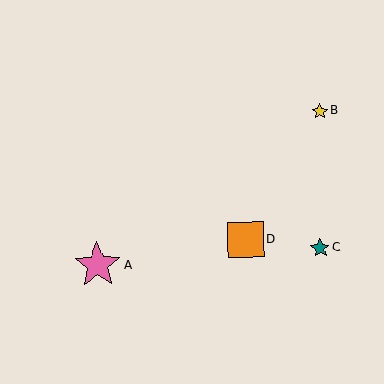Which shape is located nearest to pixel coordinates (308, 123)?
The yellow star (labeled B) at (320, 111) is nearest to that location.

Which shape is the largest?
The pink star (labeled A) is the largest.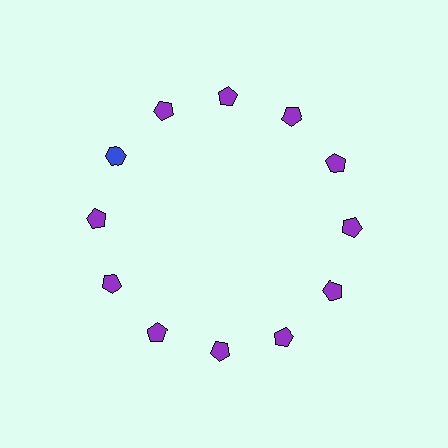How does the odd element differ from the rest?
It differs in both color (blue instead of purple) and shape (hexagon instead of pentagon).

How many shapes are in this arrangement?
There are 12 shapes arranged in a ring pattern.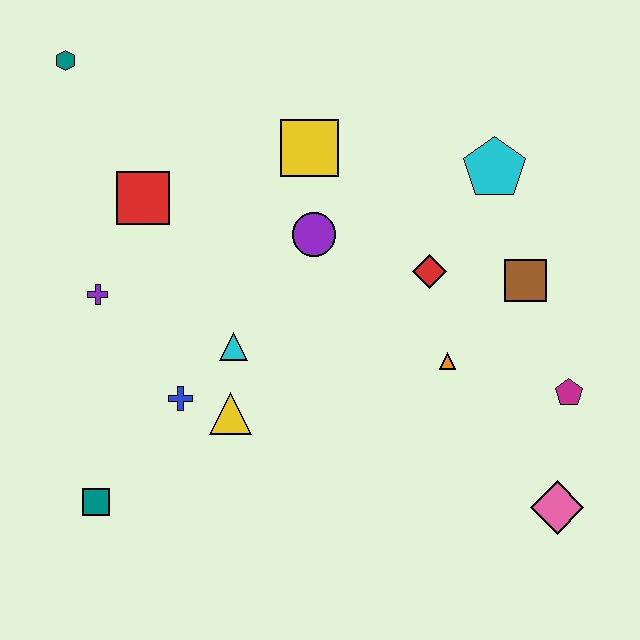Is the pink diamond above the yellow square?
No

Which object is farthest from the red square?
The pink diamond is farthest from the red square.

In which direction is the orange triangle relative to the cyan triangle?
The orange triangle is to the right of the cyan triangle.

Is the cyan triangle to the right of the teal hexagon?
Yes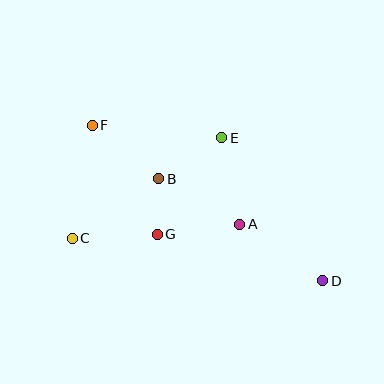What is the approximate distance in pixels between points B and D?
The distance between B and D is approximately 193 pixels.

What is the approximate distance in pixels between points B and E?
The distance between B and E is approximately 75 pixels.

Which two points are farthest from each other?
Points D and F are farthest from each other.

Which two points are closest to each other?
Points B and G are closest to each other.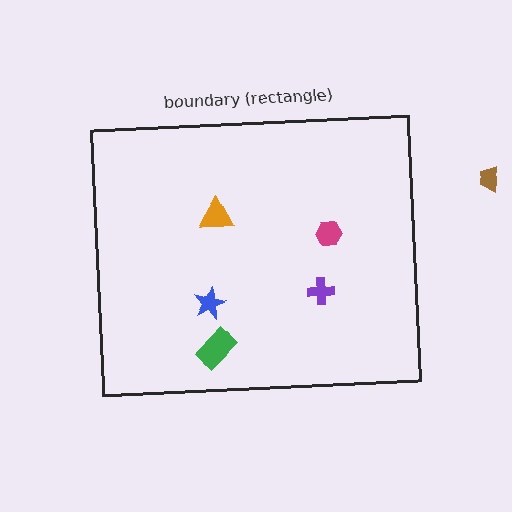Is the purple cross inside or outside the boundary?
Inside.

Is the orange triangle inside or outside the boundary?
Inside.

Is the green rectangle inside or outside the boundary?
Inside.